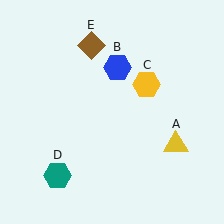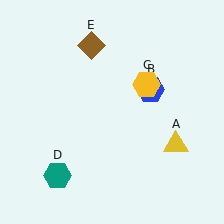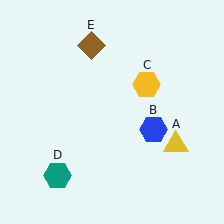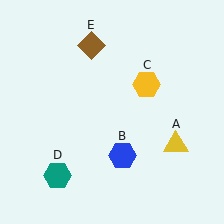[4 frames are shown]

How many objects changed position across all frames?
1 object changed position: blue hexagon (object B).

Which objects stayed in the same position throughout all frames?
Yellow triangle (object A) and yellow hexagon (object C) and teal hexagon (object D) and brown diamond (object E) remained stationary.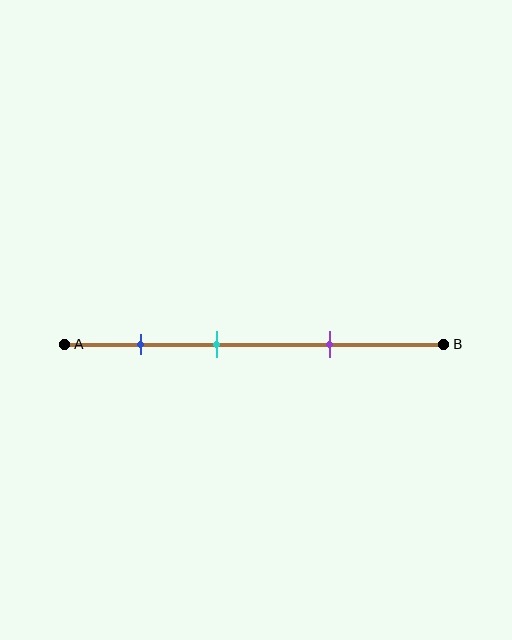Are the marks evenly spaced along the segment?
Yes, the marks are approximately evenly spaced.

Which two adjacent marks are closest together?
The blue and cyan marks are the closest adjacent pair.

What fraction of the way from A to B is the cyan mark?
The cyan mark is approximately 40% (0.4) of the way from A to B.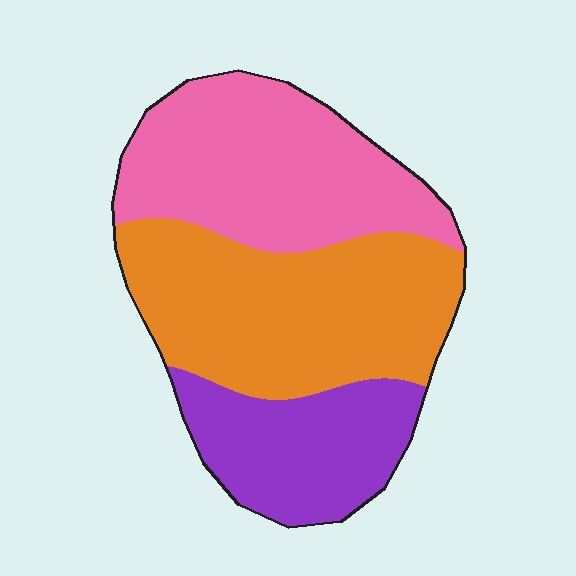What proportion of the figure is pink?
Pink covers 36% of the figure.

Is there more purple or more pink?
Pink.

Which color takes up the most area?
Orange, at roughly 40%.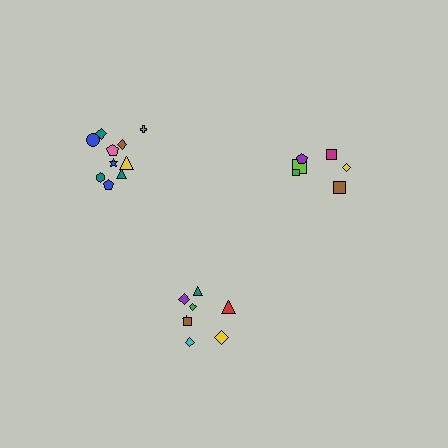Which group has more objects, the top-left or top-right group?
The top-left group.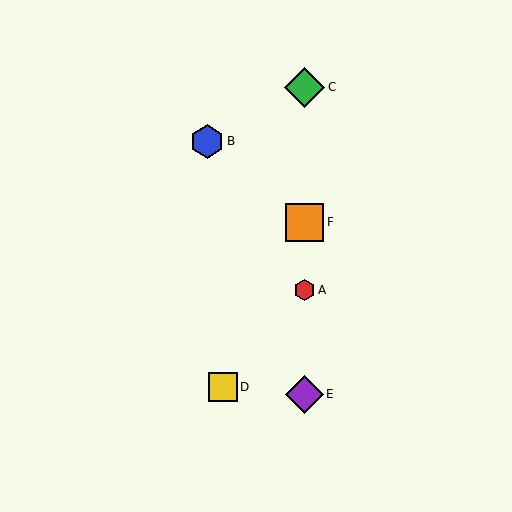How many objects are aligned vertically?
4 objects (A, C, E, F) are aligned vertically.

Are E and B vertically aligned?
No, E is at x≈304 and B is at x≈207.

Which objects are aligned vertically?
Objects A, C, E, F are aligned vertically.